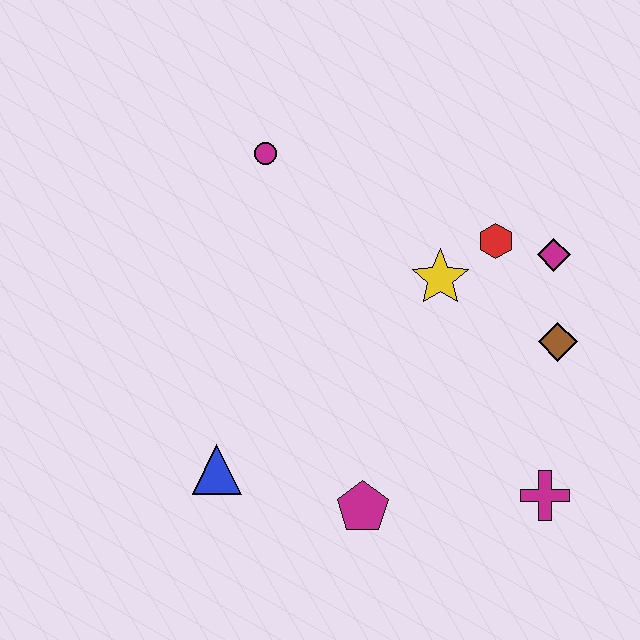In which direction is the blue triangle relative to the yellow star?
The blue triangle is to the left of the yellow star.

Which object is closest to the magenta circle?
The yellow star is closest to the magenta circle.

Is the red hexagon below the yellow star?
No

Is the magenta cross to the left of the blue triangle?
No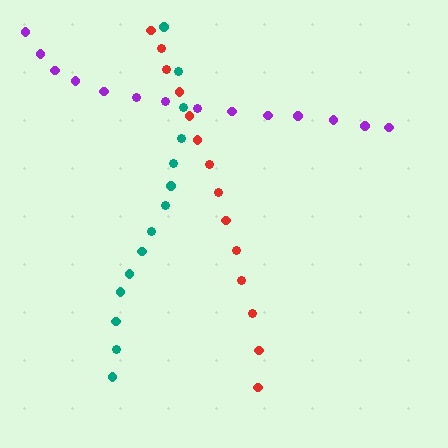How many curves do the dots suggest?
There are 3 distinct paths.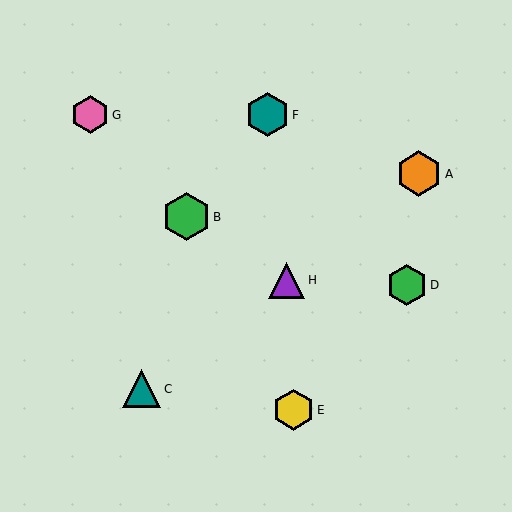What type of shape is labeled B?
Shape B is a green hexagon.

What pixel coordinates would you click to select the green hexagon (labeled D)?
Click at (407, 285) to select the green hexagon D.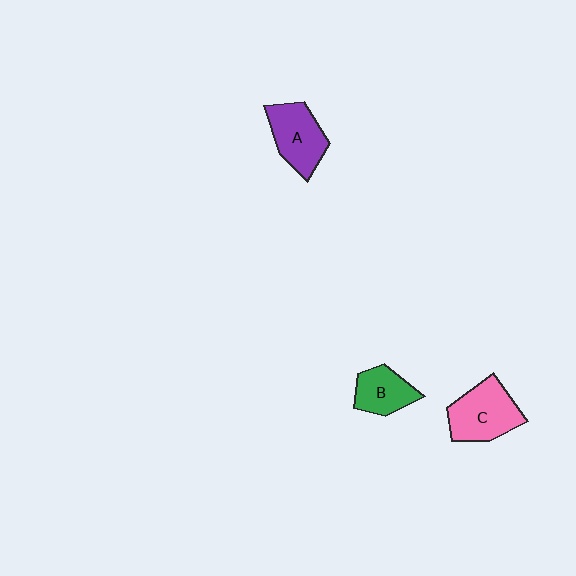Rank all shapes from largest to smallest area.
From largest to smallest: C (pink), A (purple), B (green).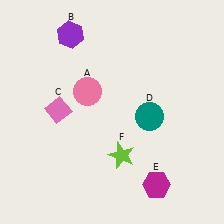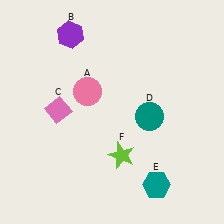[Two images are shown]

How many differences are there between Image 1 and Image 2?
There is 1 difference between the two images.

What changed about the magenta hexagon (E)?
In Image 1, E is magenta. In Image 2, it changed to teal.